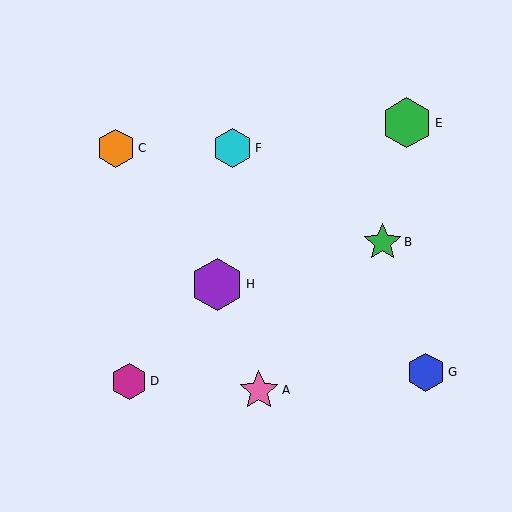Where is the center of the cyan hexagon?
The center of the cyan hexagon is at (233, 148).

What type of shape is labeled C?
Shape C is an orange hexagon.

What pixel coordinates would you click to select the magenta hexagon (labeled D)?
Click at (129, 381) to select the magenta hexagon D.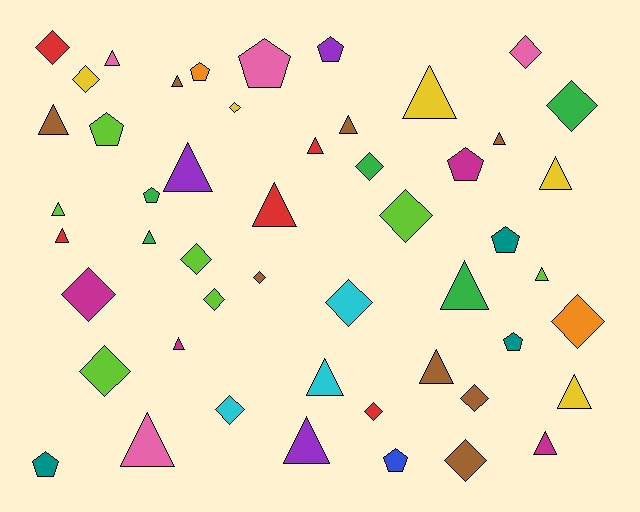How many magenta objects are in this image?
There are 4 magenta objects.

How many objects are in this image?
There are 50 objects.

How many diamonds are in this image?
There are 18 diamonds.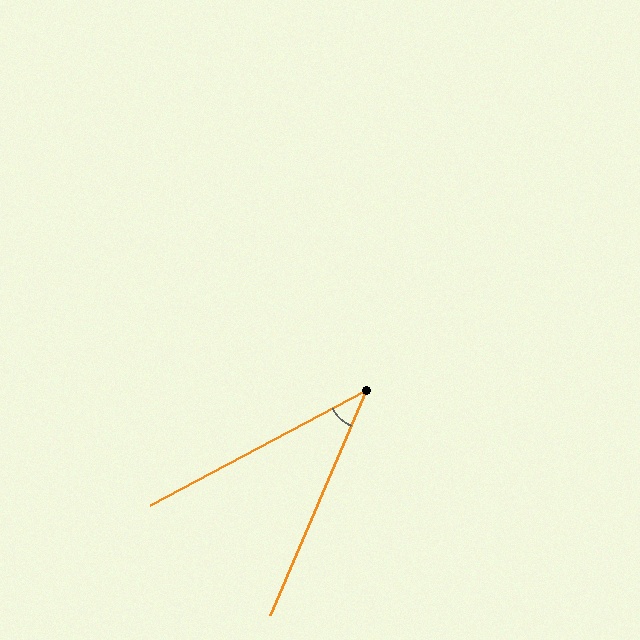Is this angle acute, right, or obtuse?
It is acute.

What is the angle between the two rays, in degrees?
Approximately 39 degrees.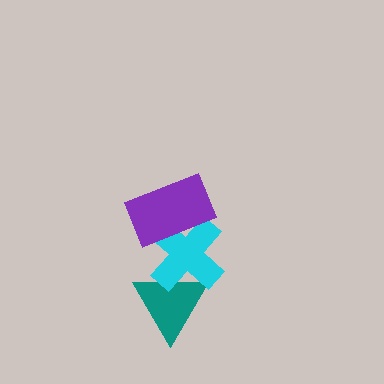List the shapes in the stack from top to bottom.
From top to bottom: the purple rectangle, the cyan cross, the teal triangle.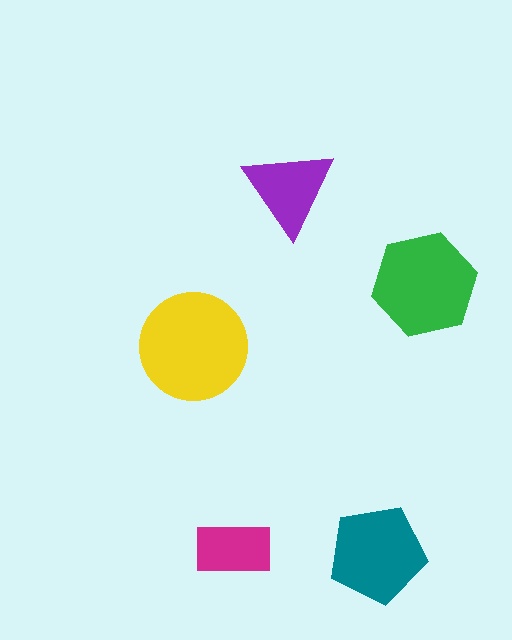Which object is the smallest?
The magenta rectangle.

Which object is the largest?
The yellow circle.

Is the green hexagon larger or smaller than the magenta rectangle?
Larger.